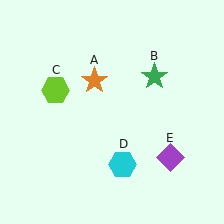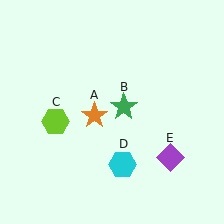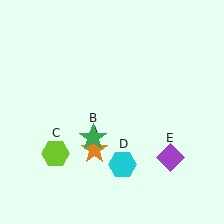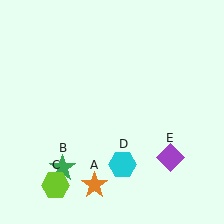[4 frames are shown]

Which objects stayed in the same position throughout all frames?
Cyan hexagon (object D) and purple diamond (object E) remained stationary.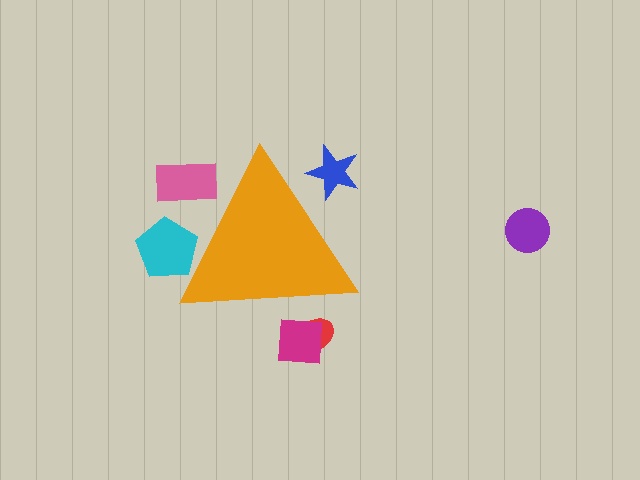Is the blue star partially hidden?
Yes, the blue star is partially hidden behind the orange triangle.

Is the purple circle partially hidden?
No, the purple circle is fully visible.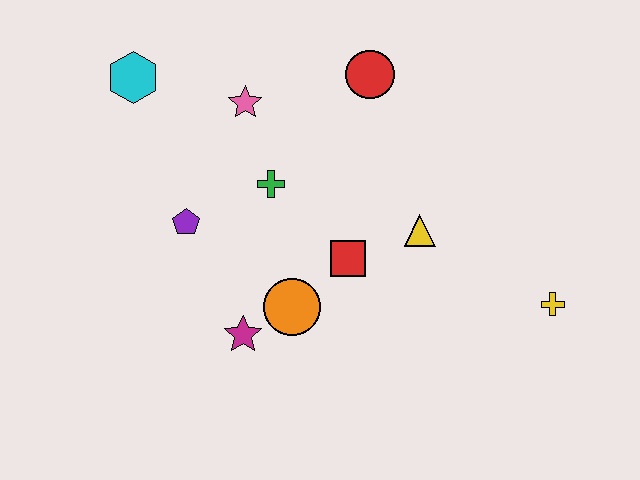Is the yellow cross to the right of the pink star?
Yes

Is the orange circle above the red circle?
No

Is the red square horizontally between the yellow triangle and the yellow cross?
No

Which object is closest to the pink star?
The green cross is closest to the pink star.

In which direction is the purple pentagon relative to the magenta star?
The purple pentagon is above the magenta star.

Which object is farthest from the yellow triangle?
The cyan hexagon is farthest from the yellow triangle.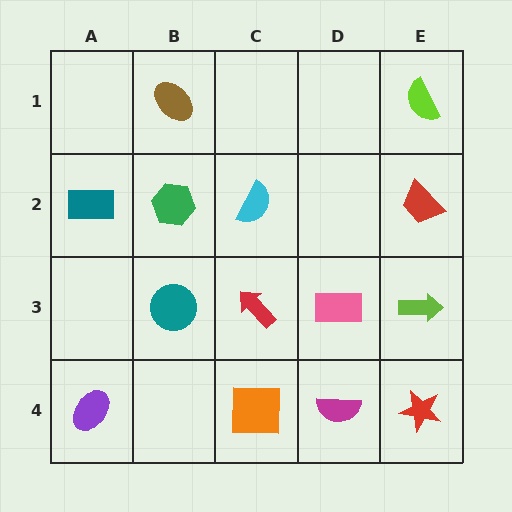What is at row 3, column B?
A teal circle.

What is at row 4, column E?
A red star.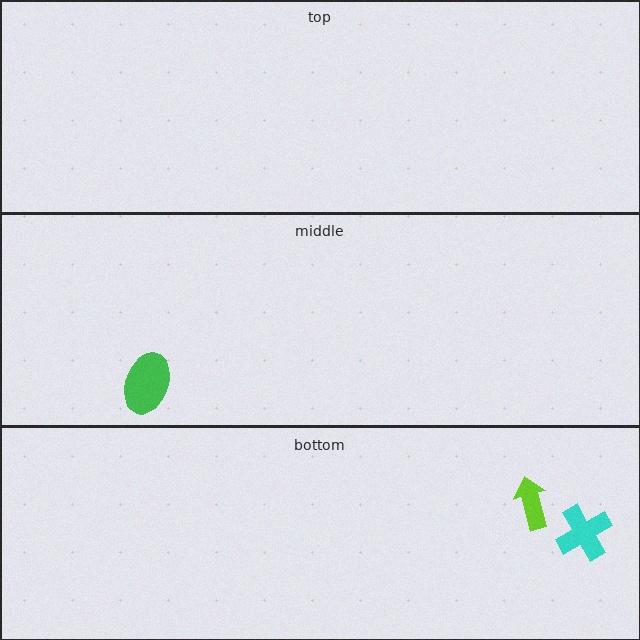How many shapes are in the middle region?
1.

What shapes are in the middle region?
The green ellipse.